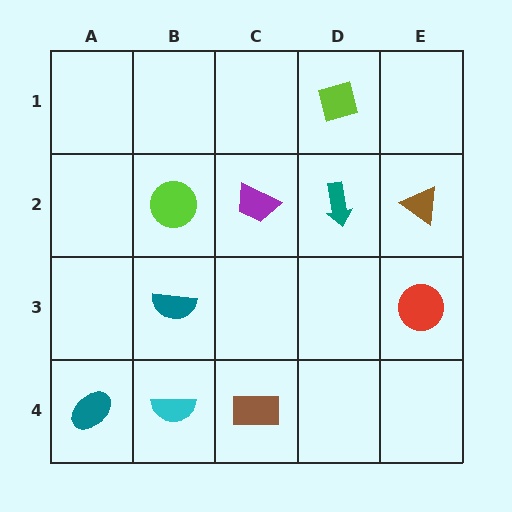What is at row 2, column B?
A lime circle.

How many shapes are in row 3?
2 shapes.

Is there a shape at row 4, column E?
No, that cell is empty.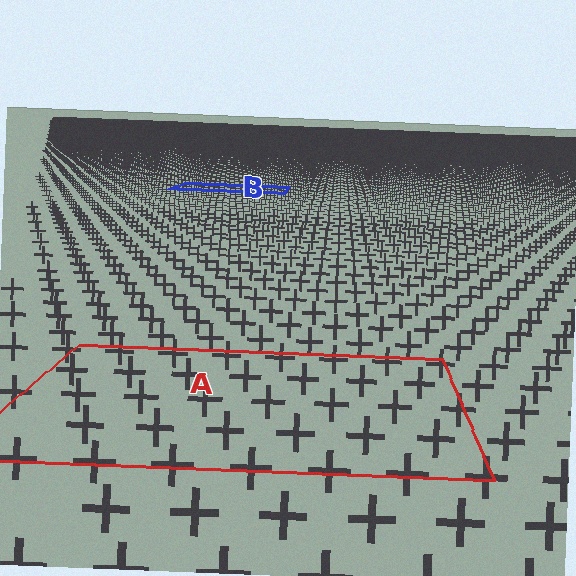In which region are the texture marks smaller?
The texture marks are smaller in region B, because it is farther away.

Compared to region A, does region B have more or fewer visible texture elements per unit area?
Region B has more texture elements per unit area — they are packed more densely because it is farther away.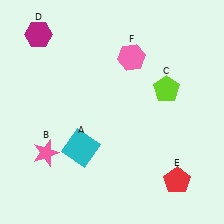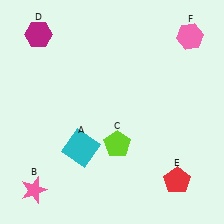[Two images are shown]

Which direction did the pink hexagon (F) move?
The pink hexagon (F) moved right.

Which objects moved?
The objects that moved are: the pink star (B), the lime pentagon (C), the pink hexagon (F).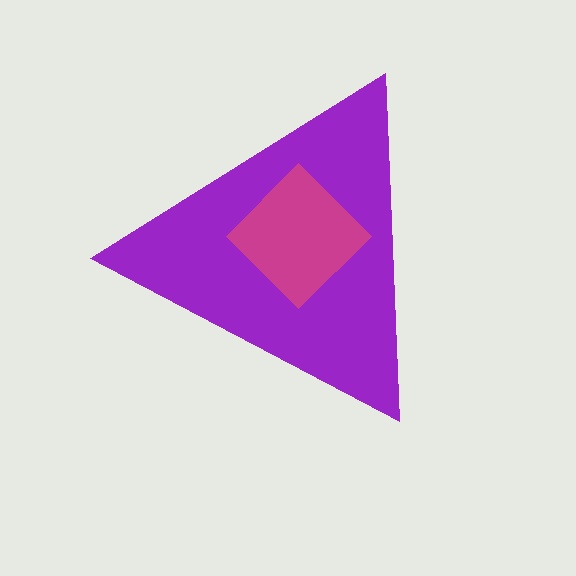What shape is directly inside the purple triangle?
The magenta diamond.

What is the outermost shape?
The purple triangle.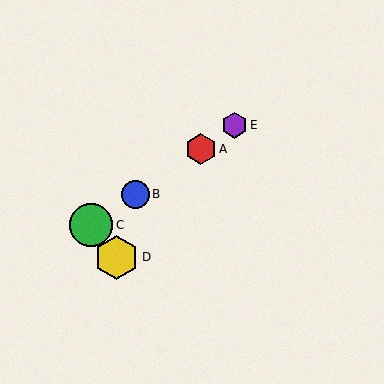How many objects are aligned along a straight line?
4 objects (A, B, C, E) are aligned along a straight line.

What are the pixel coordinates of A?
Object A is at (201, 149).